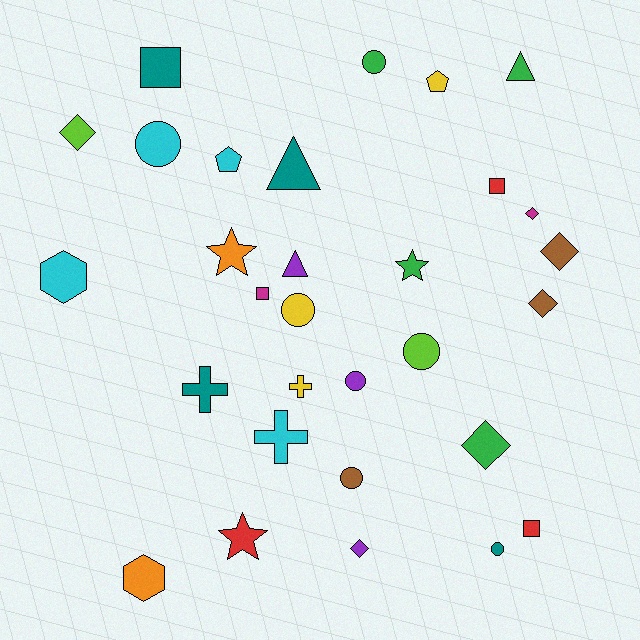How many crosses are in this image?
There are 3 crosses.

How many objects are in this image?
There are 30 objects.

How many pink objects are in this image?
There are no pink objects.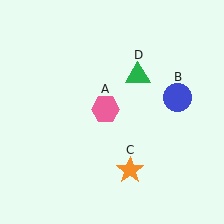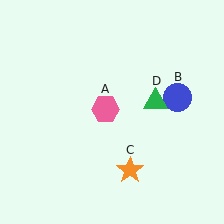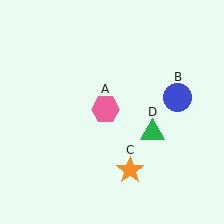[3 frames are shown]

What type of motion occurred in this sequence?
The green triangle (object D) rotated clockwise around the center of the scene.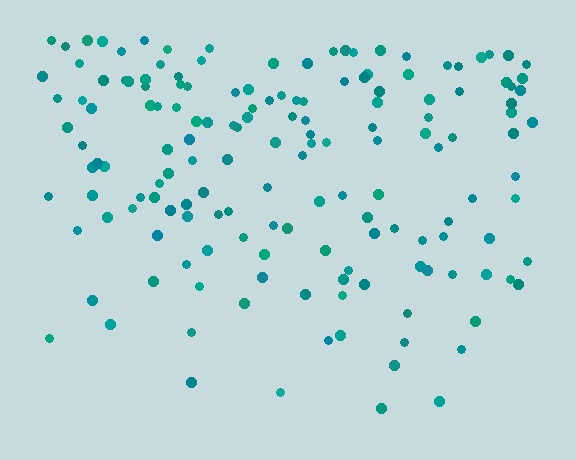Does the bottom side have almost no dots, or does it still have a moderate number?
Still a moderate number, just noticeably fewer than the top.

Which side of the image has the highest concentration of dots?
The top.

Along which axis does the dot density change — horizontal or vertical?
Vertical.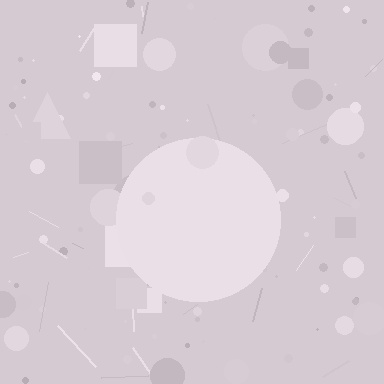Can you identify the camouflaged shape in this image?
The camouflaged shape is a circle.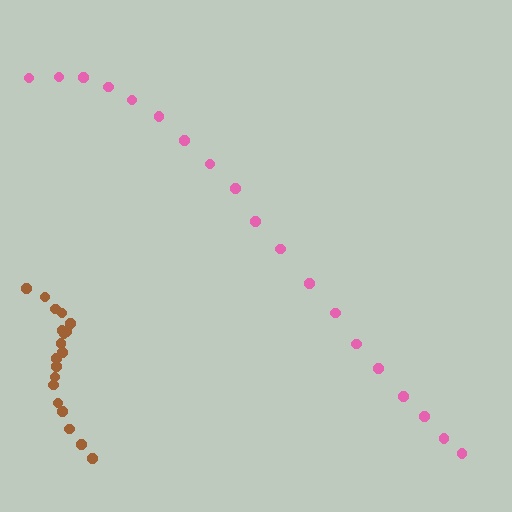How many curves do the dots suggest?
There are 2 distinct paths.